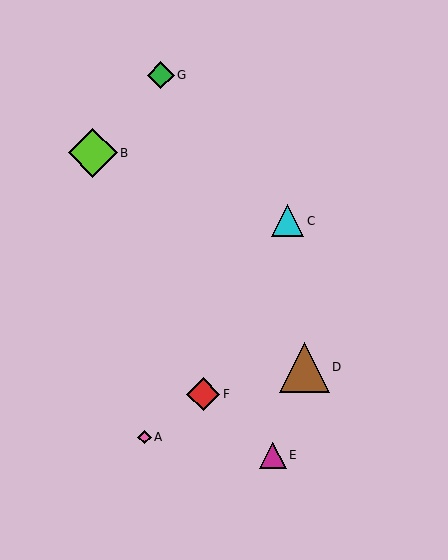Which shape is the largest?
The brown triangle (labeled D) is the largest.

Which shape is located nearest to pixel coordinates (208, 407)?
The red diamond (labeled F) at (203, 394) is nearest to that location.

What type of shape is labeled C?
Shape C is a cyan triangle.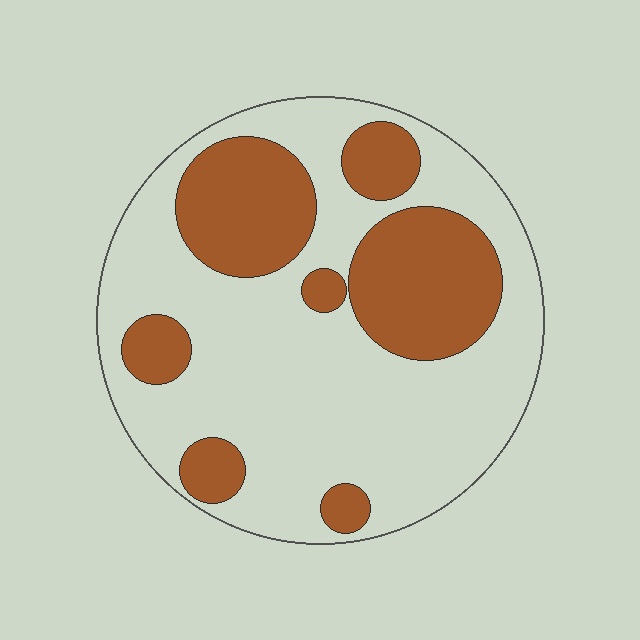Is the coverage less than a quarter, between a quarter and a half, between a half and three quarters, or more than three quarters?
Between a quarter and a half.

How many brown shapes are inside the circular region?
7.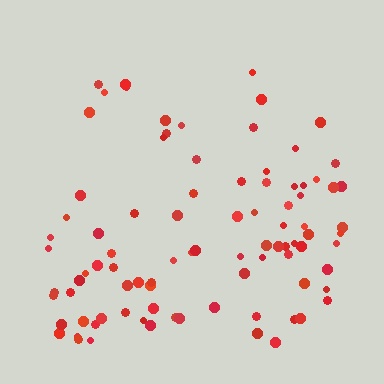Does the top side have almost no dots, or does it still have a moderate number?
Still a moderate number, just noticeably fewer than the bottom.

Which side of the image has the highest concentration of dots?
The bottom.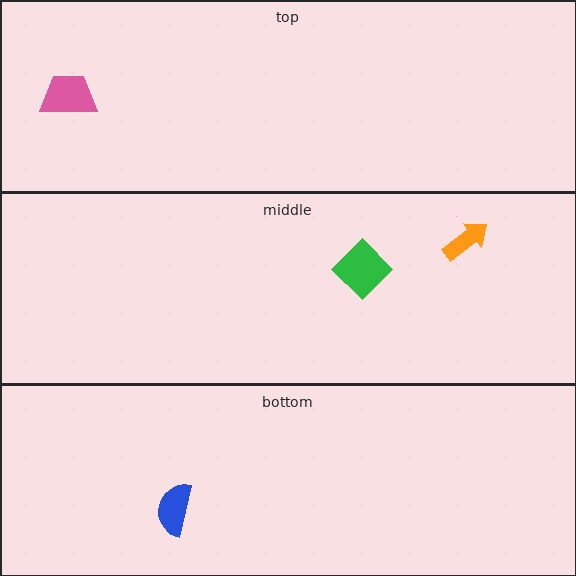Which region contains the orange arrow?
The middle region.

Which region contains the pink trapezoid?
The top region.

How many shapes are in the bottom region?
1.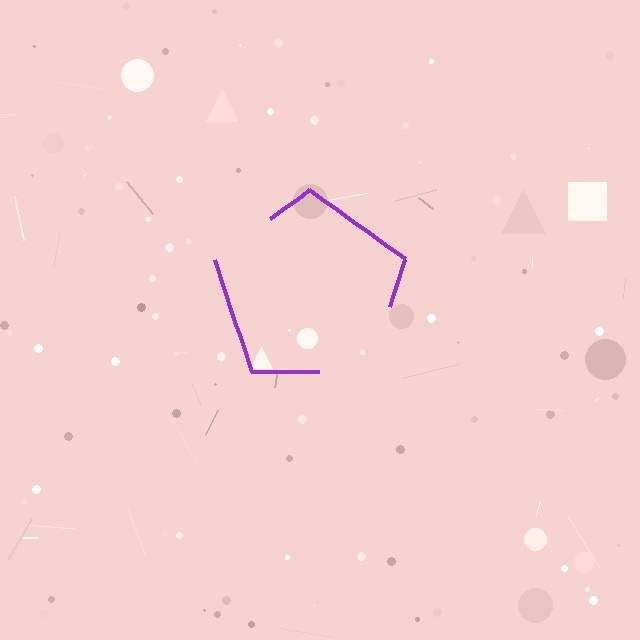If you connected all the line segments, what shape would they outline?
They would outline a pentagon.